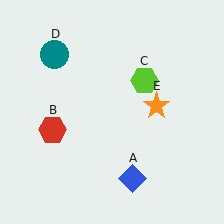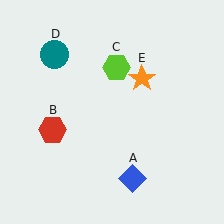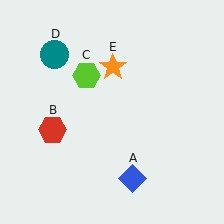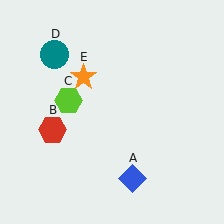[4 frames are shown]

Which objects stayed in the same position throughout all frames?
Blue diamond (object A) and red hexagon (object B) and teal circle (object D) remained stationary.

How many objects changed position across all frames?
2 objects changed position: lime hexagon (object C), orange star (object E).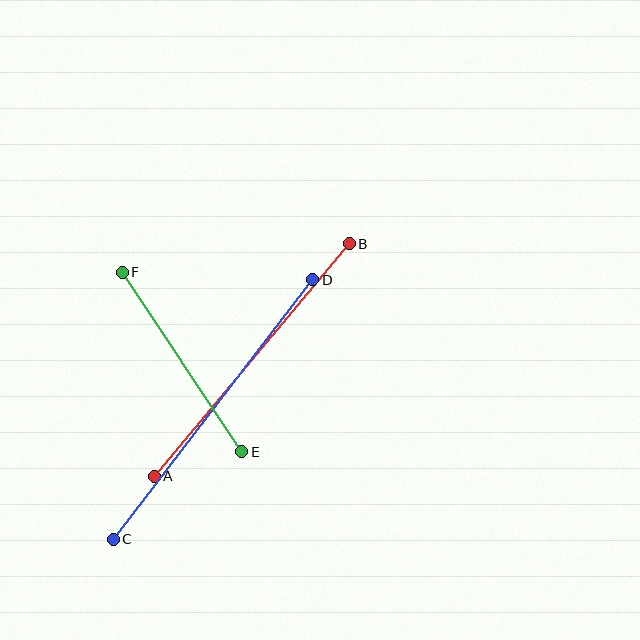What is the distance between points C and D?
The distance is approximately 327 pixels.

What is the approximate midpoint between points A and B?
The midpoint is at approximately (252, 360) pixels.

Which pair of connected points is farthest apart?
Points C and D are farthest apart.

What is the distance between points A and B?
The distance is approximately 303 pixels.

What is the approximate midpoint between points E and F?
The midpoint is at approximately (182, 362) pixels.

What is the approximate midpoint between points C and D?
The midpoint is at approximately (213, 410) pixels.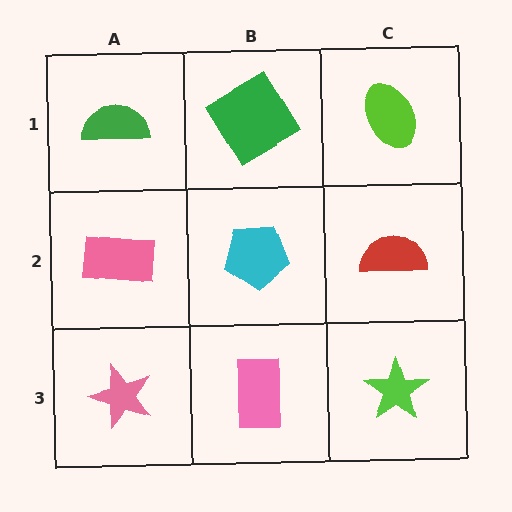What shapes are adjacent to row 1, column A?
A pink rectangle (row 2, column A), a green diamond (row 1, column B).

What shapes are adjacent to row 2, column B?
A green diamond (row 1, column B), a pink rectangle (row 3, column B), a pink rectangle (row 2, column A), a red semicircle (row 2, column C).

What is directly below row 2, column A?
A pink star.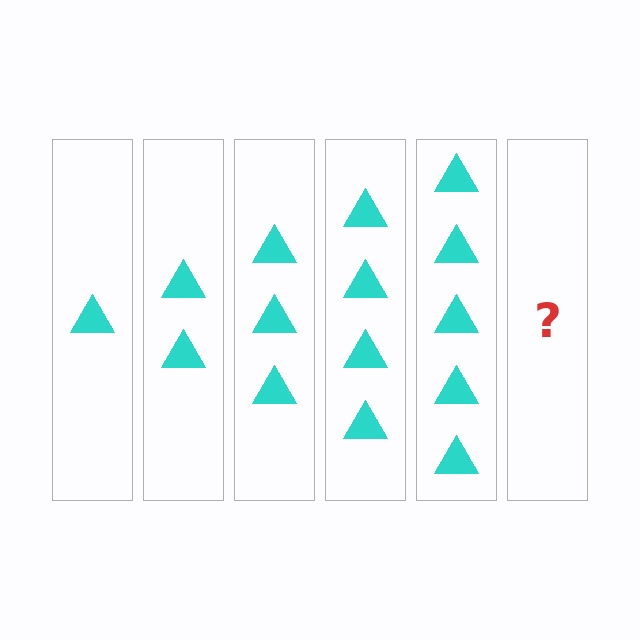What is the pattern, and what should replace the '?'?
The pattern is that each step adds one more triangle. The '?' should be 6 triangles.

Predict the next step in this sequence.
The next step is 6 triangles.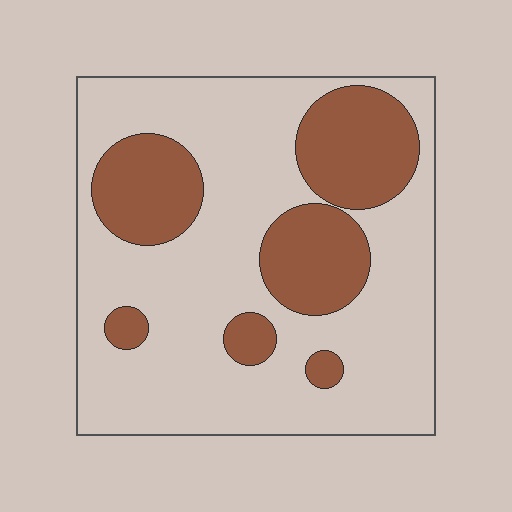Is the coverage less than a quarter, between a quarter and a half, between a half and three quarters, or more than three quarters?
Between a quarter and a half.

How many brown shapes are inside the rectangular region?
6.